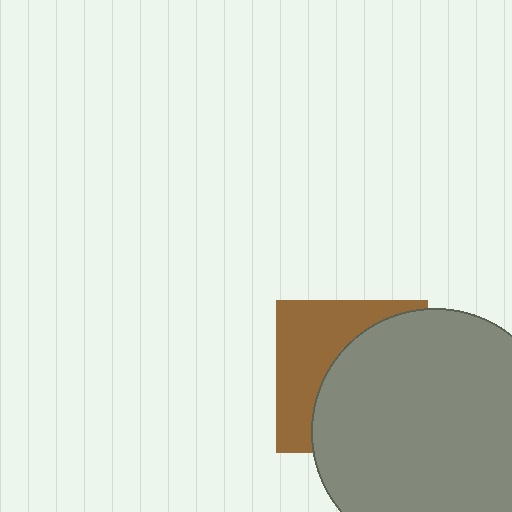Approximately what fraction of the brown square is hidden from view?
Roughly 58% of the brown square is hidden behind the gray circle.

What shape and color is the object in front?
The object in front is a gray circle.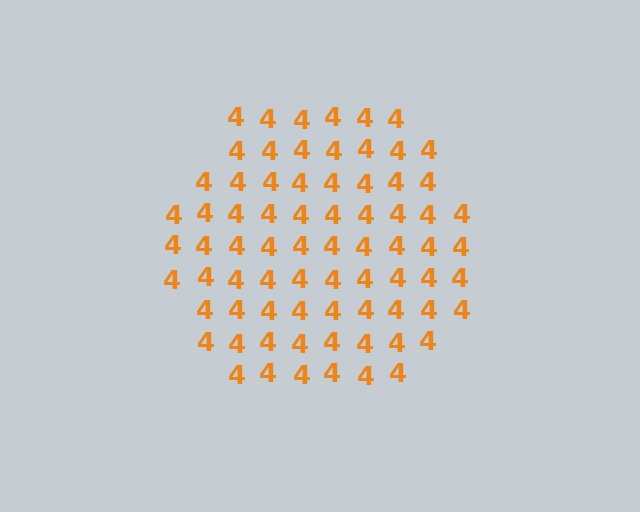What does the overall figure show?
The overall figure shows a hexagon.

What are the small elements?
The small elements are digit 4's.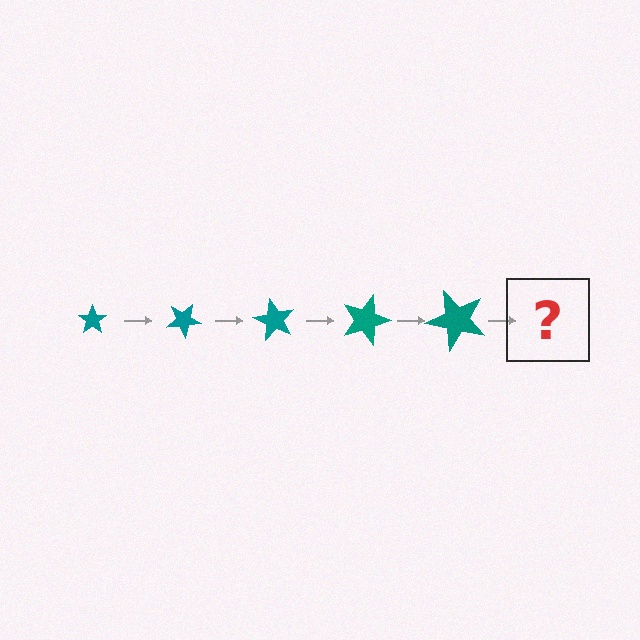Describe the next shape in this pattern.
It should be a star, larger than the previous one and rotated 150 degrees from the start.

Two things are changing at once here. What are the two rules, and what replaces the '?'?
The two rules are that the star grows larger each step and it rotates 30 degrees each step. The '?' should be a star, larger than the previous one and rotated 150 degrees from the start.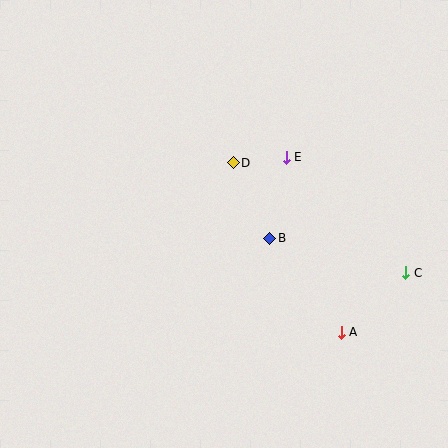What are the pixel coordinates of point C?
Point C is at (406, 273).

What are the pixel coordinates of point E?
Point E is at (286, 157).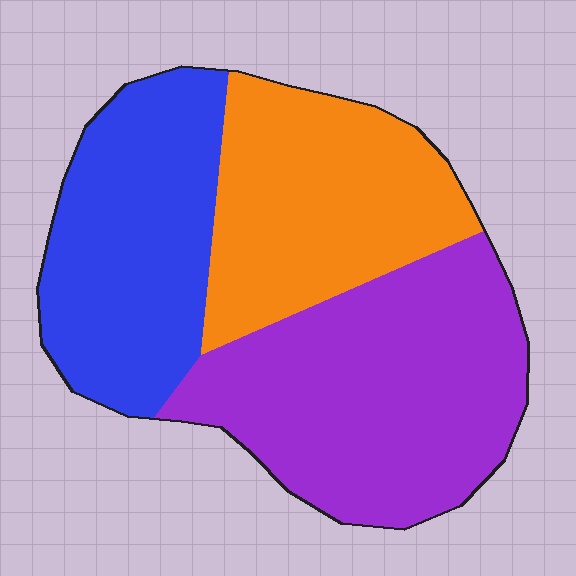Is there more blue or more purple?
Purple.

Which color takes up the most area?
Purple, at roughly 40%.